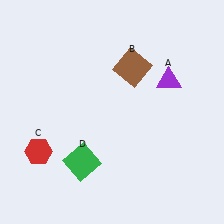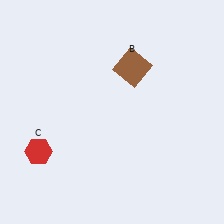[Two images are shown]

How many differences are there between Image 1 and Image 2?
There are 2 differences between the two images.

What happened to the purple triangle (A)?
The purple triangle (A) was removed in Image 2. It was in the top-right area of Image 1.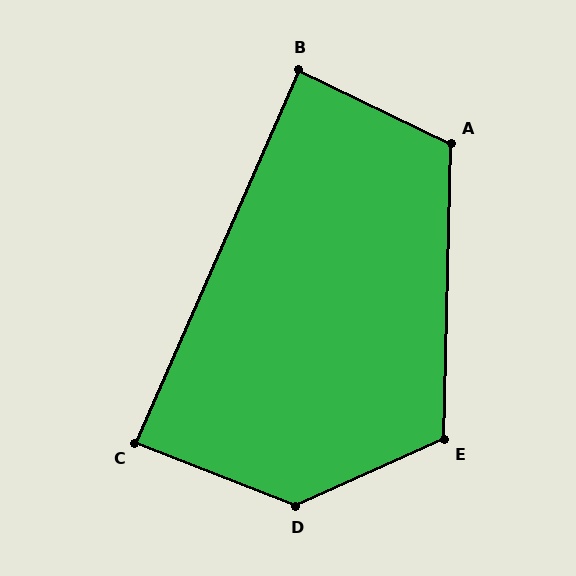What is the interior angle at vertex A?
Approximately 114 degrees (obtuse).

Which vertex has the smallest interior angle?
C, at approximately 88 degrees.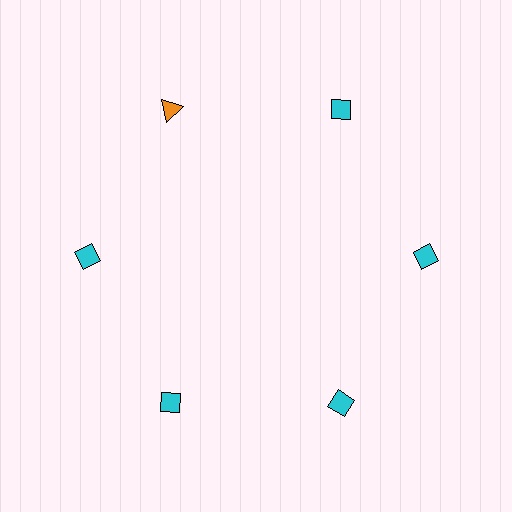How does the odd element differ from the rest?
It differs in both color (orange instead of cyan) and shape (triangle instead of diamond).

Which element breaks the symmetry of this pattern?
The orange triangle at roughly the 11 o'clock position breaks the symmetry. All other shapes are cyan diamonds.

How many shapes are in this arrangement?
There are 6 shapes arranged in a ring pattern.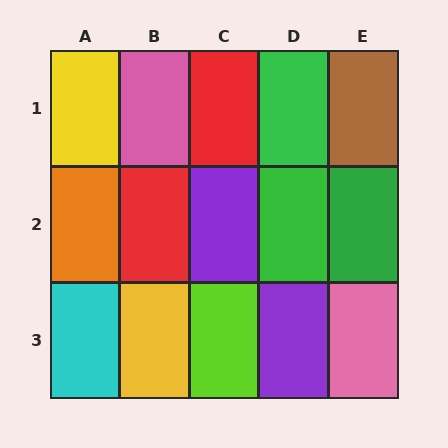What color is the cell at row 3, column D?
Purple.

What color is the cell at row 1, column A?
Yellow.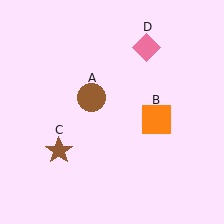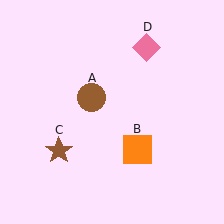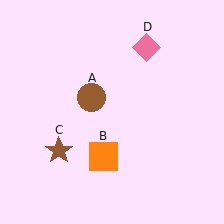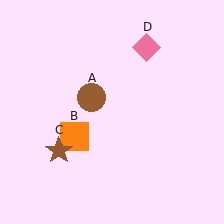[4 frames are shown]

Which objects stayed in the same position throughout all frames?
Brown circle (object A) and brown star (object C) and pink diamond (object D) remained stationary.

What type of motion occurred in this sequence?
The orange square (object B) rotated clockwise around the center of the scene.